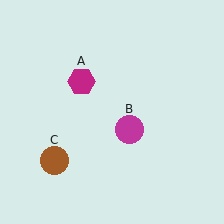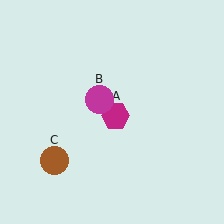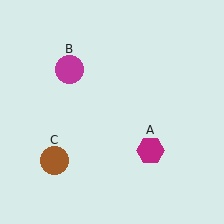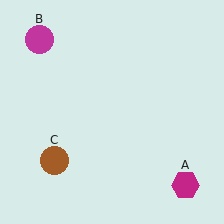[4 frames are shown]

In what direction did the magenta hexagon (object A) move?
The magenta hexagon (object A) moved down and to the right.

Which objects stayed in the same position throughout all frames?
Brown circle (object C) remained stationary.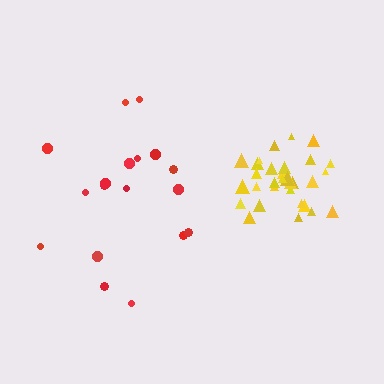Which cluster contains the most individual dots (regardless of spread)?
Yellow (33).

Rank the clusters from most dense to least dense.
yellow, red.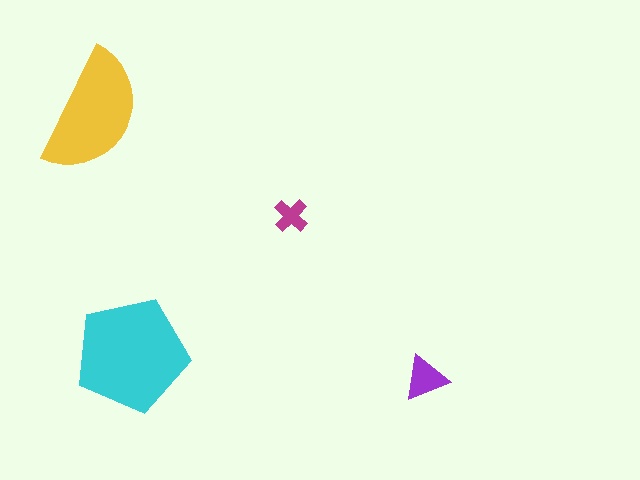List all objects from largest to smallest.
The cyan pentagon, the yellow semicircle, the purple triangle, the magenta cross.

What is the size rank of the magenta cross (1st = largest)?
4th.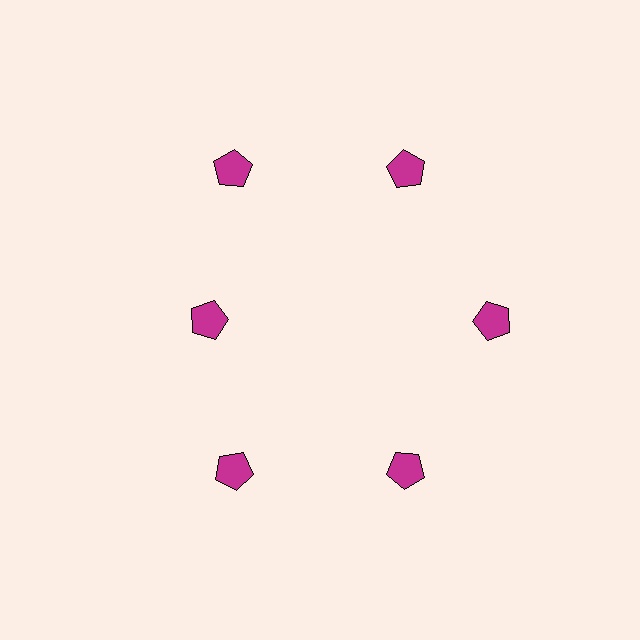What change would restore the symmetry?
The symmetry would be restored by moving it outward, back onto the ring so that all 6 pentagons sit at equal angles and equal distance from the center.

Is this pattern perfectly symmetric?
No. The 6 magenta pentagons are arranged in a ring, but one element near the 9 o'clock position is pulled inward toward the center, breaking the 6-fold rotational symmetry.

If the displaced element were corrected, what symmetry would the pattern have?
It would have 6-fold rotational symmetry — the pattern would map onto itself every 60 degrees.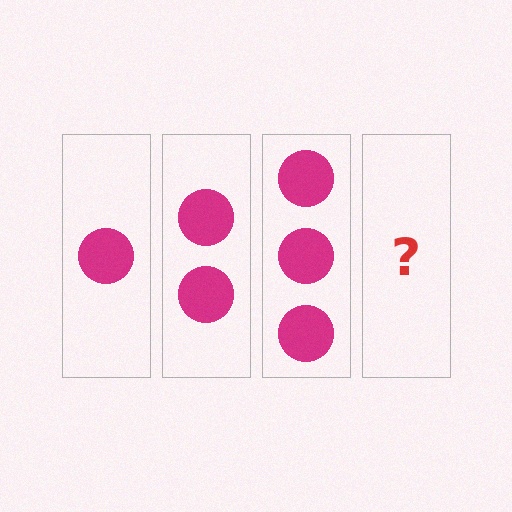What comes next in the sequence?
The next element should be 4 circles.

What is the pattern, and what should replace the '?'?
The pattern is that each step adds one more circle. The '?' should be 4 circles.